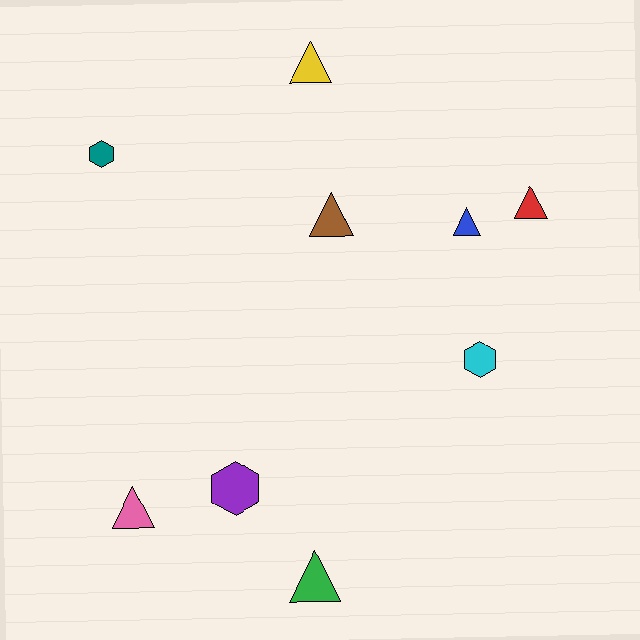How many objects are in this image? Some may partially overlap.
There are 9 objects.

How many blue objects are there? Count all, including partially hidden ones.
There is 1 blue object.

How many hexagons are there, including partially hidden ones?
There are 3 hexagons.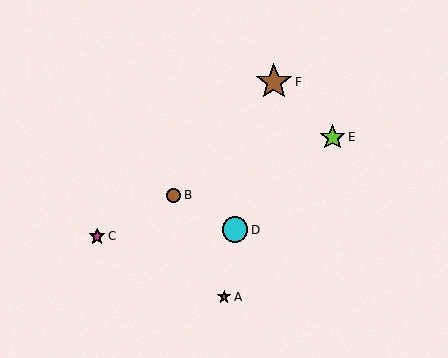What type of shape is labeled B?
Shape B is a brown circle.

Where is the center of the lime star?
The center of the lime star is at (333, 137).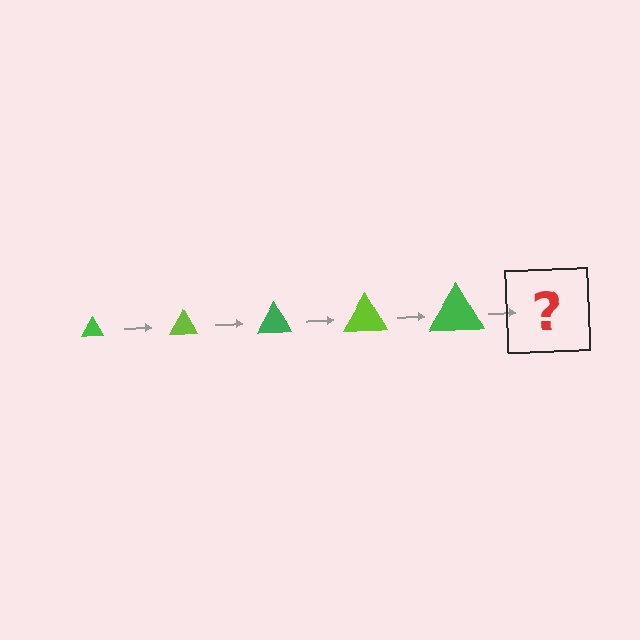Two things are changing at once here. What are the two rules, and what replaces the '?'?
The two rules are that the triangle grows larger each step and the color cycles through green and lime. The '?' should be a lime triangle, larger than the previous one.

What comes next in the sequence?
The next element should be a lime triangle, larger than the previous one.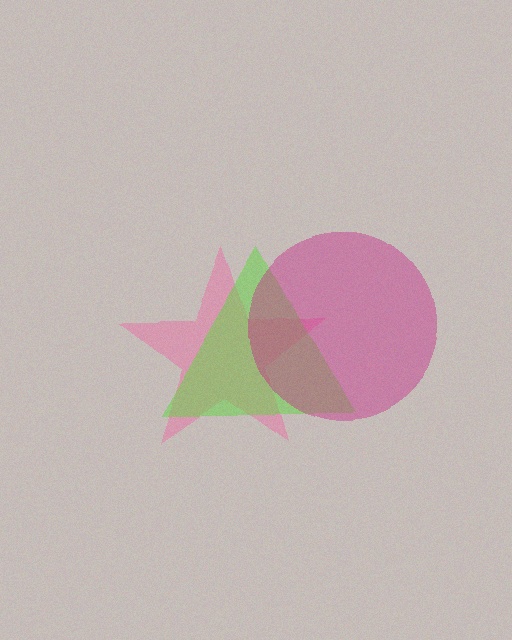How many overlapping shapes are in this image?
There are 3 overlapping shapes in the image.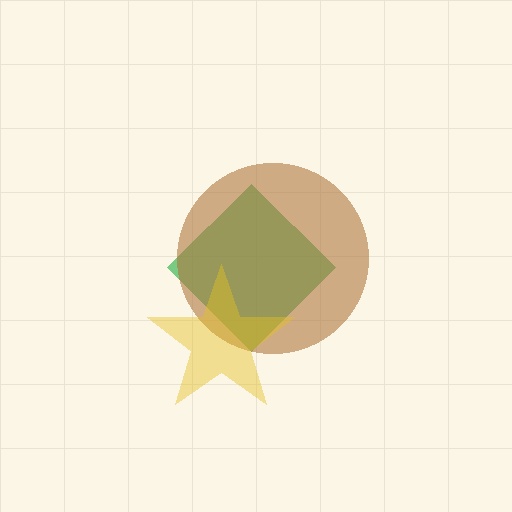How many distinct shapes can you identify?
There are 3 distinct shapes: a green diamond, a brown circle, a yellow star.